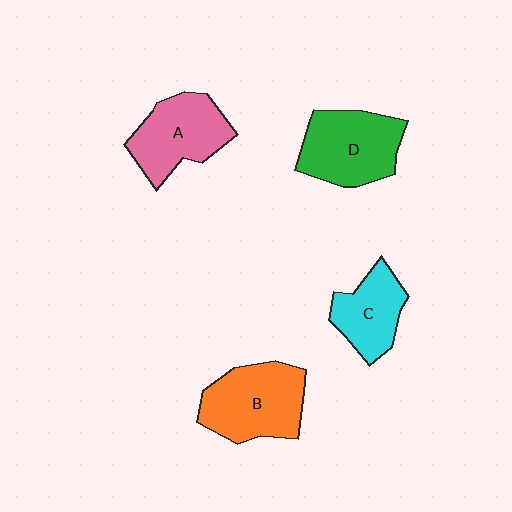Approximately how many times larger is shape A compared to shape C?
Approximately 1.3 times.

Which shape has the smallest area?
Shape C (cyan).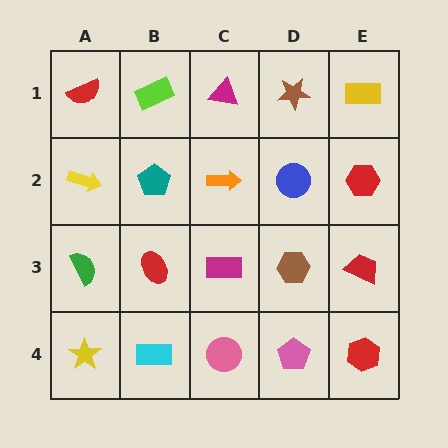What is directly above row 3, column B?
A teal pentagon.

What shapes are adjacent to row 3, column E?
A red hexagon (row 2, column E), a red hexagon (row 4, column E), a brown hexagon (row 3, column D).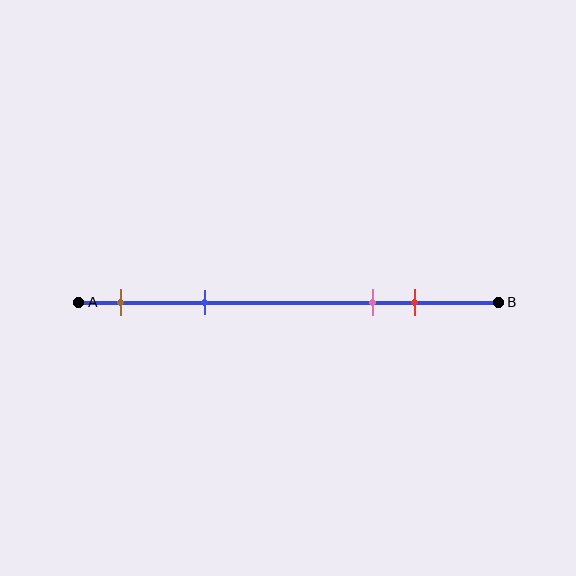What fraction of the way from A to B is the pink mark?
The pink mark is approximately 70% (0.7) of the way from A to B.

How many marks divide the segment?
There are 4 marks dividing the segment.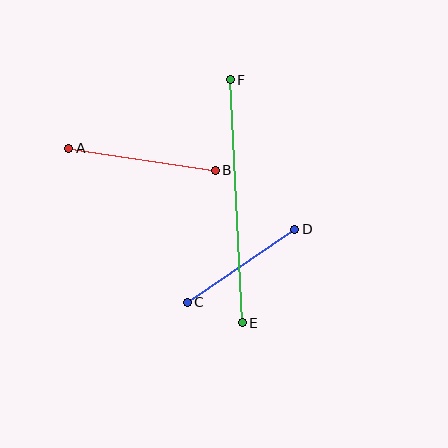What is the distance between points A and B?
The distance is approximately 148 pixels.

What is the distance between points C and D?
The distance is approximately 130 pixels.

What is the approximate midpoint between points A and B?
The midpoint is at approximately (142, 159) pixels.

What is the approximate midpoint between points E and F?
The midpoint is at approximately (236, 201) pixels.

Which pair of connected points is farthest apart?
Points E and F are farthest apart.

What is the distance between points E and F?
The distance is approximately 243 pixels.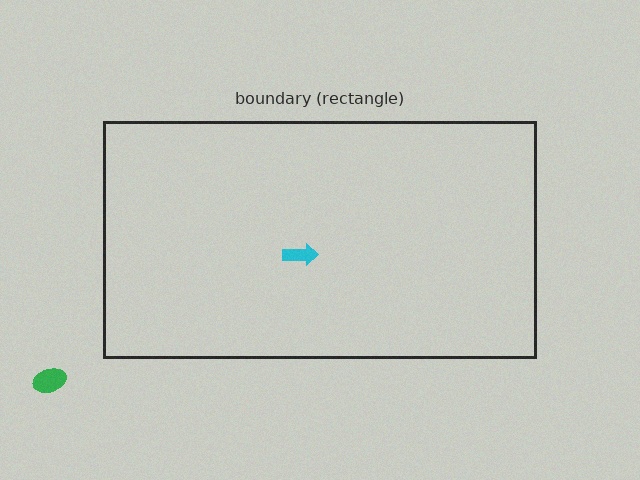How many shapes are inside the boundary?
1 inside, 1 outside.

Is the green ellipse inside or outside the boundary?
Outside.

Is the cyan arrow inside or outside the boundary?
Inside.